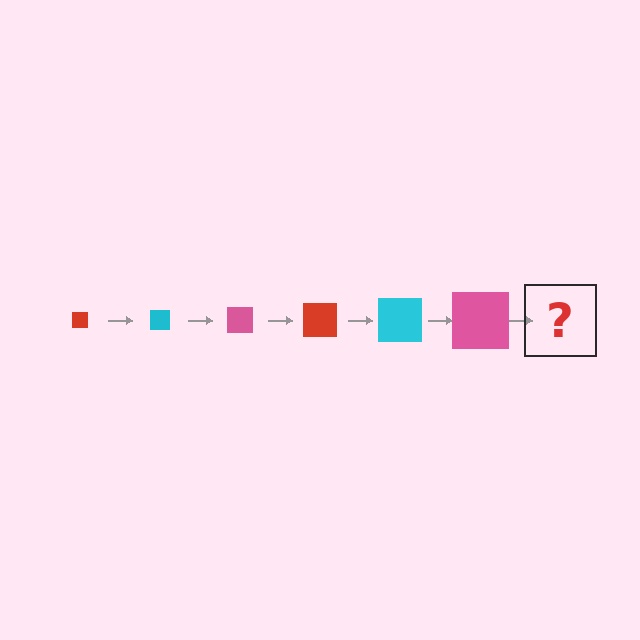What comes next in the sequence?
The next element should be a red square, larger than the previous one.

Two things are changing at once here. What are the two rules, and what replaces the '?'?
The two rules are that the square grows larger each step and the color cycles through red, cyan, and pink. The '?' should be a red square, larger than the previous one.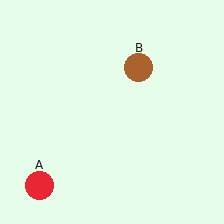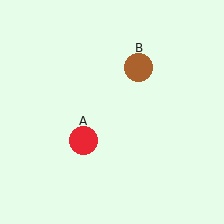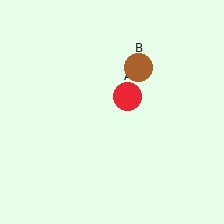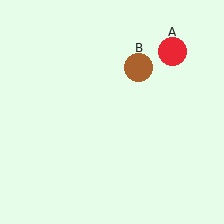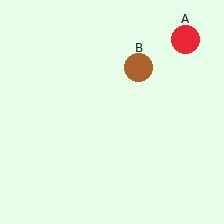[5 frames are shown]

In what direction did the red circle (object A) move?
The red circle (object A) moved up and to the right.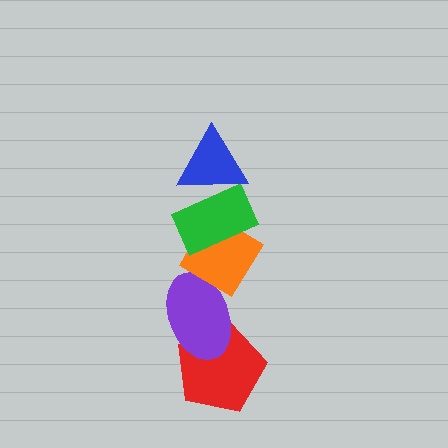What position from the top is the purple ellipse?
The purple ellipse is 4th from the top.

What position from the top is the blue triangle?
The blue triangle is 1st from the top.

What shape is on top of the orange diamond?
The green rectangle is on top of the orange diamond.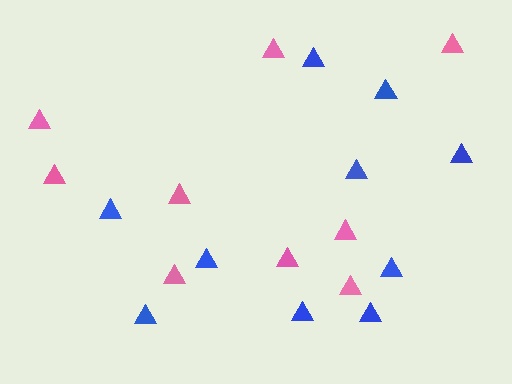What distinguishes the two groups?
There are 2 groups: one group of blue triangles (10) and one group of pink triangles (9).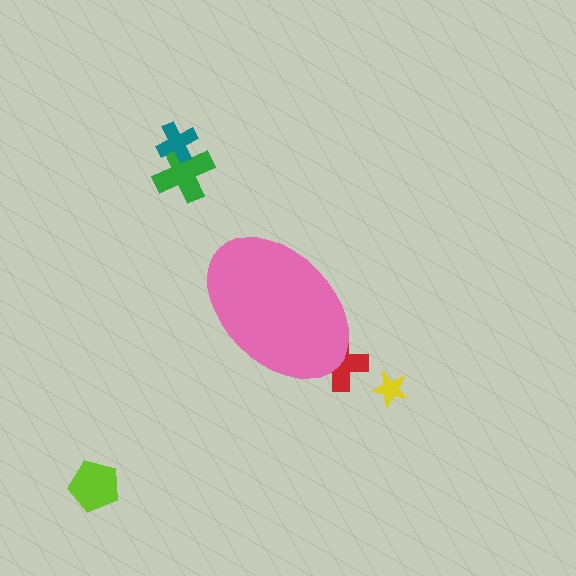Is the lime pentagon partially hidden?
No, the lime pentagon is fully visible.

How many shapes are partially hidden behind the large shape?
1 shape is partially hidden.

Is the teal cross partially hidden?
No, the teal cross is fully visible.